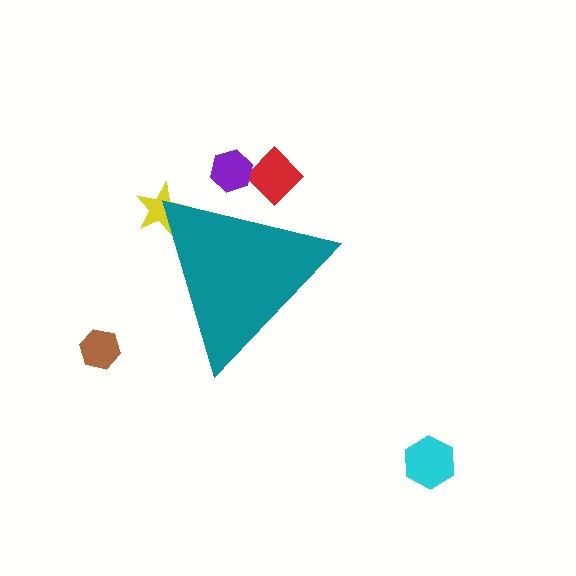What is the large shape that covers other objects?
A teal triangle.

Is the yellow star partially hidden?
Yes, the yellow star is partially hidden behind the teal triangle.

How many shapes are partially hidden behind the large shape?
3 shapes are partially hidden.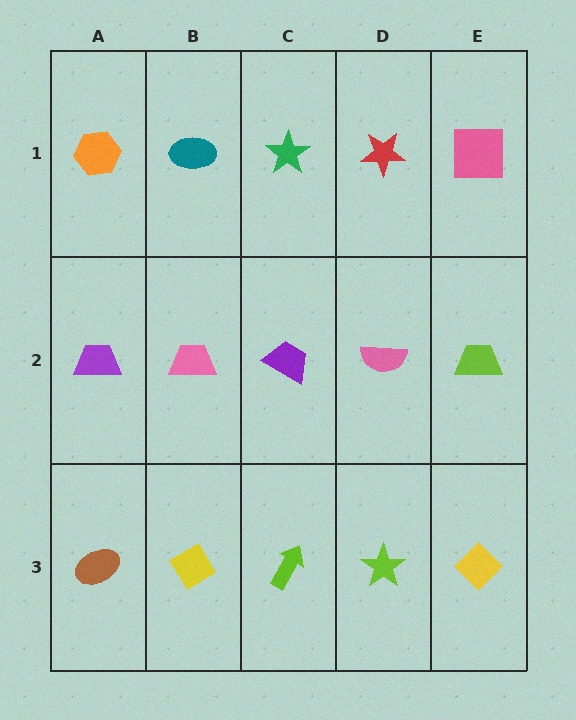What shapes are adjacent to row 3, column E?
A lime trapezoid (row 2, column E), a lime star (row 3, column D).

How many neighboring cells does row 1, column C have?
3.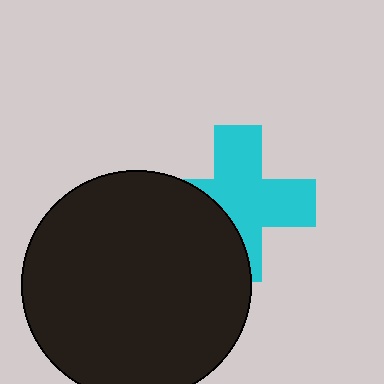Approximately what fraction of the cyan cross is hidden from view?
Roughly 35% of the cyan cross is hidden behind the black circle.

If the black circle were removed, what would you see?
You would see the complete cyan cross.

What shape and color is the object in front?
The object in front is a black circle.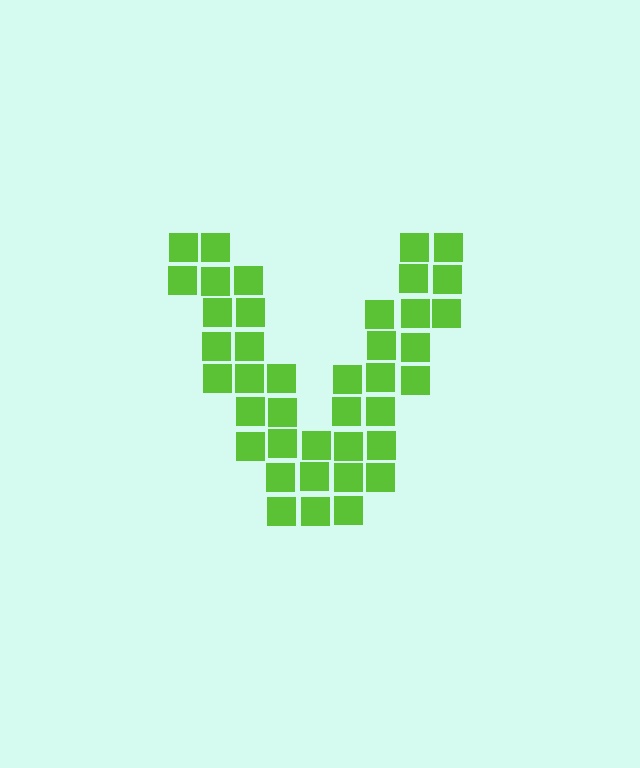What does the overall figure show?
The overall figure shows the letter V.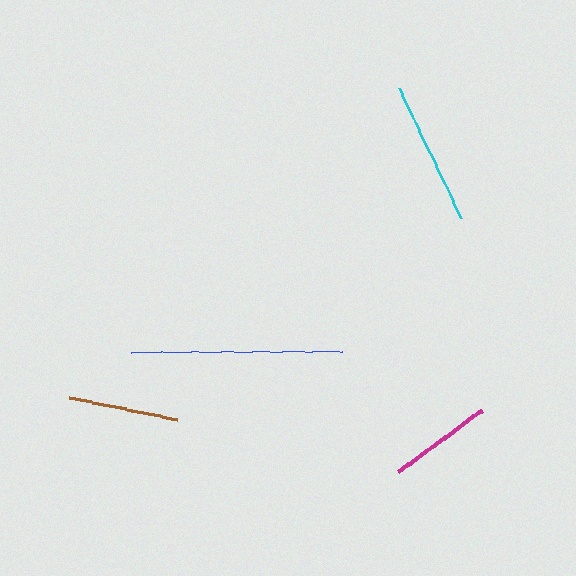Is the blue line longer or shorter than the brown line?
The blue line is longer than the brown line.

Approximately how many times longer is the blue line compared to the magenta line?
The blue line is approximately 2.0 times the length of the magenta line.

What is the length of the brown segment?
The brown segment is approximately 110 pixels long.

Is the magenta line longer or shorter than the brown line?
The brown line is longer than the magenta line.